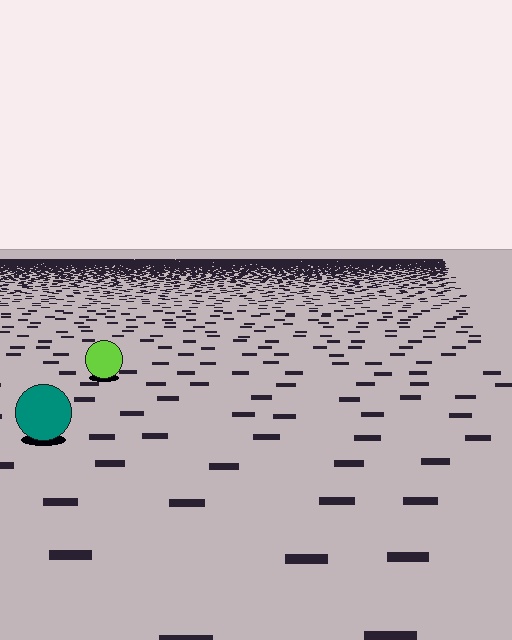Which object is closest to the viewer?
The teal circle is closest. The texture marks near it are larger and more spread out.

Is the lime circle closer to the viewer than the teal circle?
No. The teal circle is closer — you can tell from the texture gradient: the ground texture is coarser near it.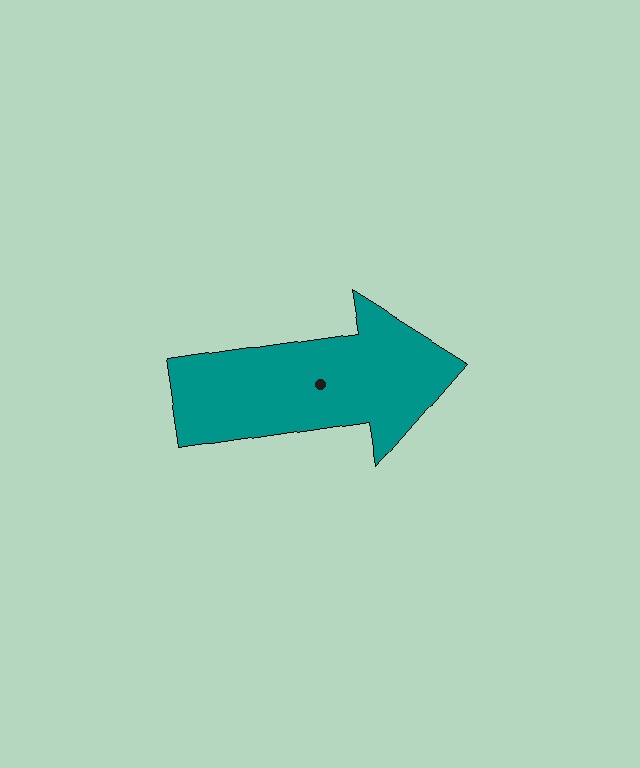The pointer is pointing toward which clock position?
Roughly 3 o'clock.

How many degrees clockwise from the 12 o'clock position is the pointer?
Approximately 81 degrees.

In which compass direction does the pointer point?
East.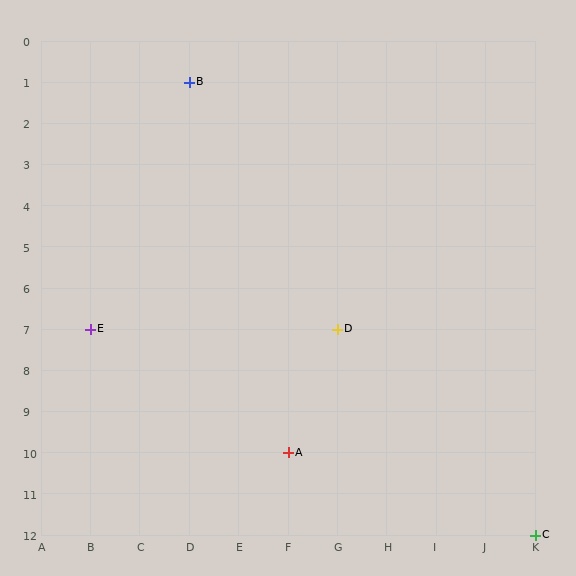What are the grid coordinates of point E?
Point E is at grid coordinates (B, 7).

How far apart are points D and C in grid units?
Points D and C are 4 columns and 5 rows apart (about 6.4 grid units diagonally).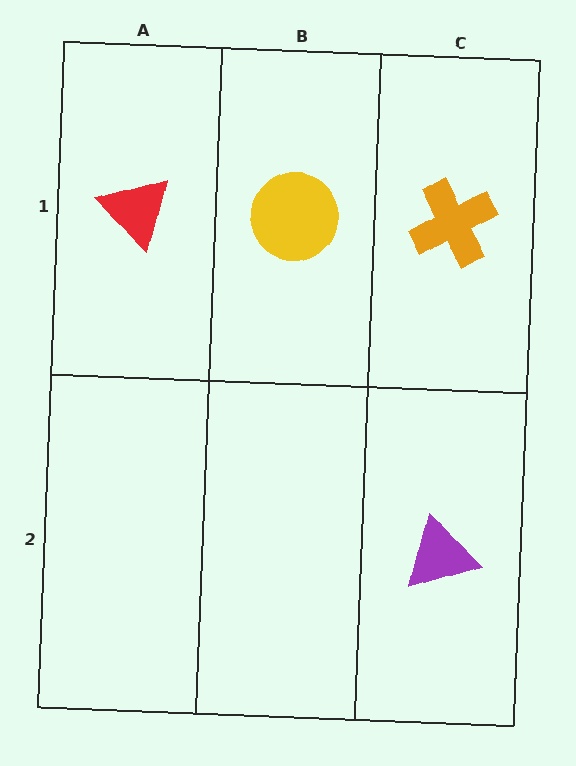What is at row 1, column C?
An orange cross.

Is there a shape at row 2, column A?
No, that cell is empty.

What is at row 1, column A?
A red triangle.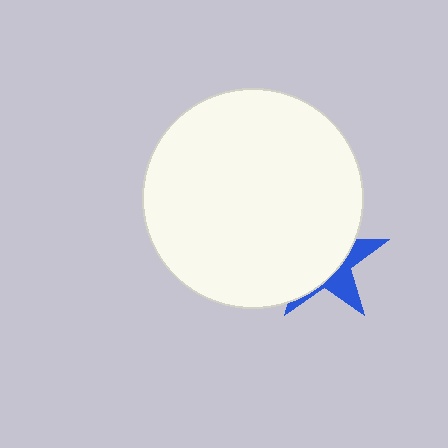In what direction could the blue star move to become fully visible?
The blue star could move toward the lower-right. That would shift it out from behind the white circle entirely.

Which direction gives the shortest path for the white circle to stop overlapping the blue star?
Moving toward the upper-left gives the shortest separation.